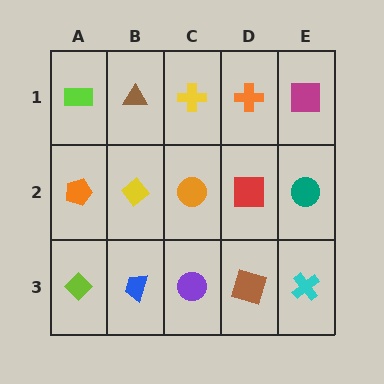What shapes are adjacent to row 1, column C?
An orange circle (row 2, column C), a brown triangle (row 1, column B), an orange cross (row 1, column D).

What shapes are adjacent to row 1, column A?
An orange pentagon (row 2, column A), a brown triangle (row 1, column B).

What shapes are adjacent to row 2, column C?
A yellow cross (row 1, column C), a purple circle (row 3, column C), a yellow diamond (row 2, column B), a red square (row 2, column D).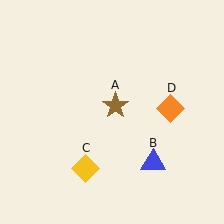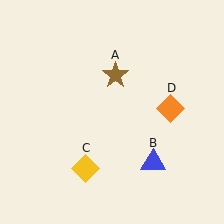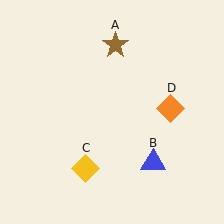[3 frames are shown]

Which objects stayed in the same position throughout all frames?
Blue triangle (object B) and yellow diamond (object C) and orange diamond (object D) remained stationary.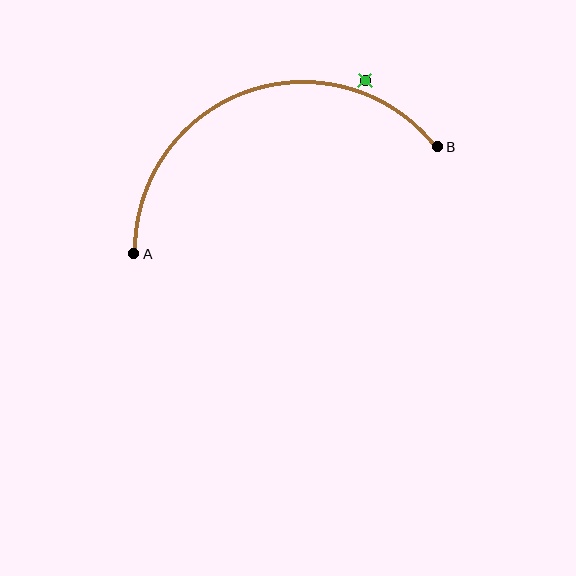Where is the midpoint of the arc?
The arc midpoint is the point on the curve farthest from the straight line joining A and B. It sits above that line.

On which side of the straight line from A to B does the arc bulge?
The arc bulges above the straight line connecting A and B.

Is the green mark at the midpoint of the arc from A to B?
No — the green mark does not lie on the arc at all. It sits slightly outside the curve.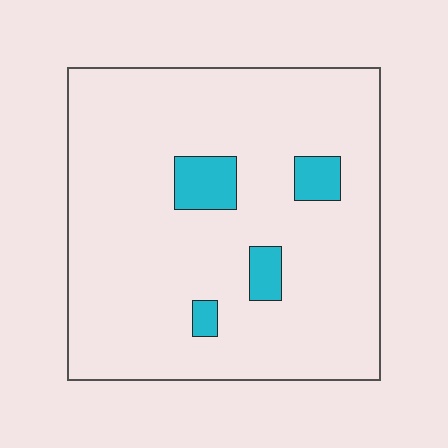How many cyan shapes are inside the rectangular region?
4.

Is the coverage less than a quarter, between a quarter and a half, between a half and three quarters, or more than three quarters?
Less than a quarter.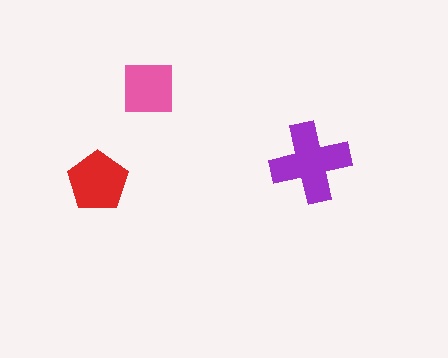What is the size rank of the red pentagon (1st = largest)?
2nd.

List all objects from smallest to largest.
The pink square, the red pentagon, the purple cross.